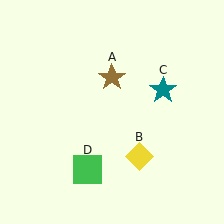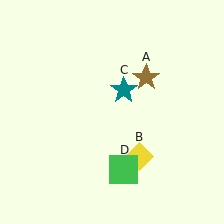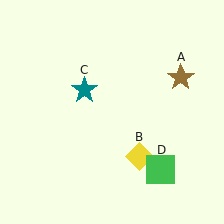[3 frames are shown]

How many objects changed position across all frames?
3 objects changed position: brown star (object A), teal star (object C), green square (object D).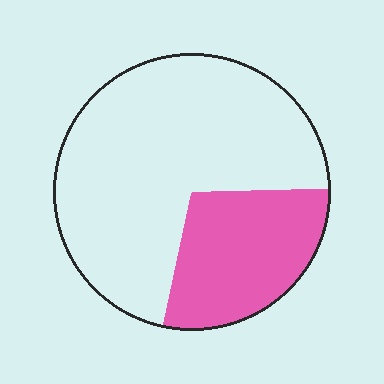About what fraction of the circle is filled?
About one quarter (1/4).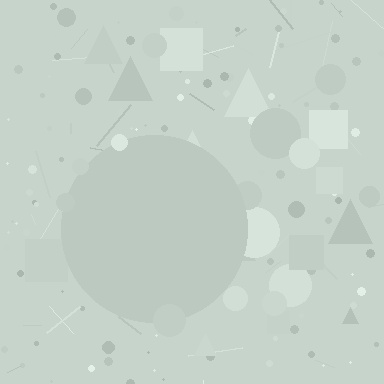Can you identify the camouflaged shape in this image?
The camouflaged shape is a circle.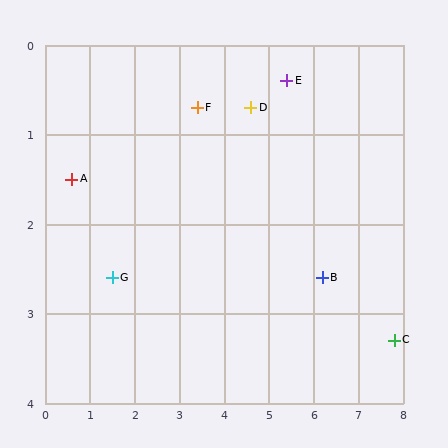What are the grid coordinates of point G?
Point G is at approximately (1.5, 2.6).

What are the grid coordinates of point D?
Point D is at approximately (4.6, 0.7).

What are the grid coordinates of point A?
Point A is at approximately (0.6, 1.5).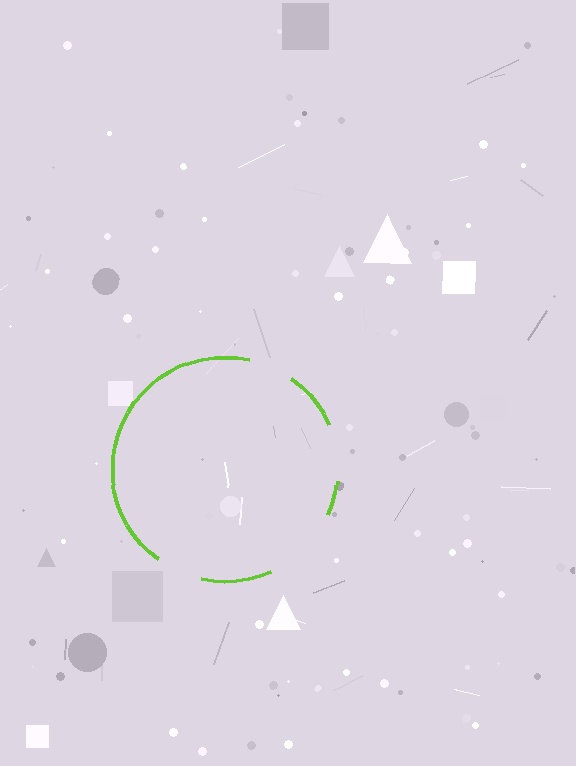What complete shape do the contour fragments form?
The contour fragments form a circle.